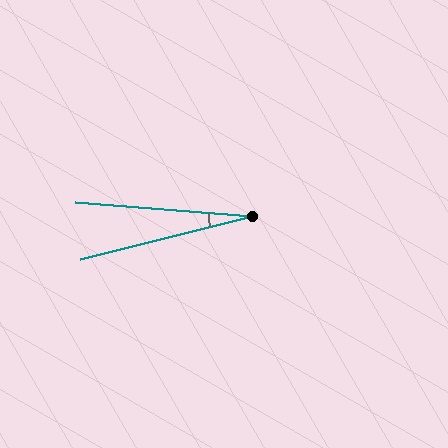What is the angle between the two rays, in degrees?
Approximately 19 degrees.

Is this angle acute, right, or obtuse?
It is acute.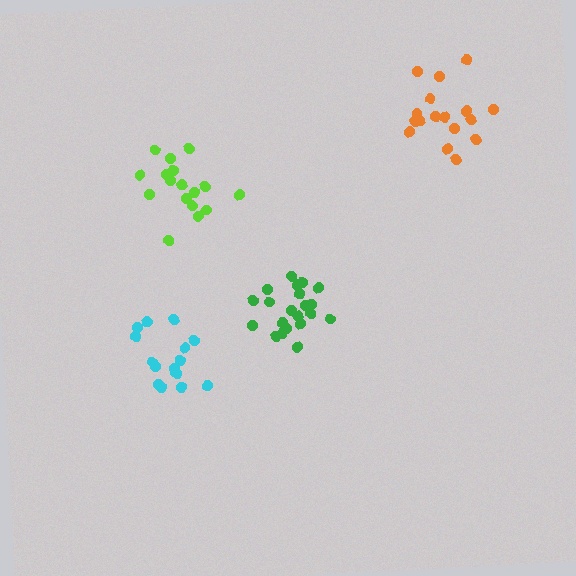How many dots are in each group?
Group 1: 17 dots, Group 2: 17 dots, Group 3: 21 dots, Group 4: 16 dots (71 total).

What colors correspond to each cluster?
The clusters are colored: lime, orange, green, cyan.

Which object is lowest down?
The cyan cluster is bottommost.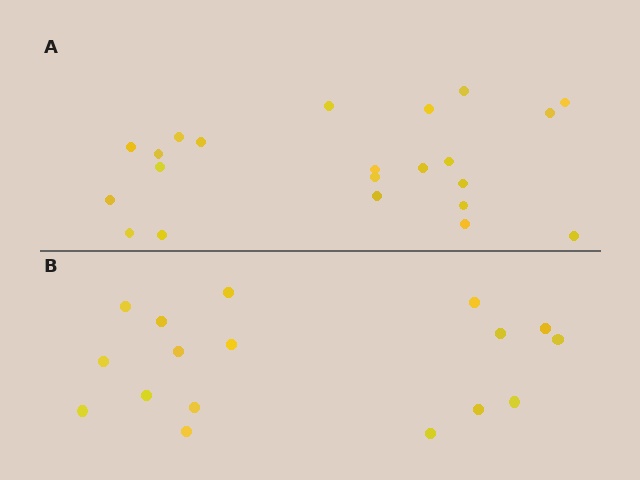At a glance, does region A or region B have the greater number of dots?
Region A (the top region) has more dots.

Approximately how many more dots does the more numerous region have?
Region A has about 5 more dots than region B.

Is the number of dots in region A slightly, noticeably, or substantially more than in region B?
Region A has noticeably more, but not dramatically so. The ratio is roughly 1.3 to 1.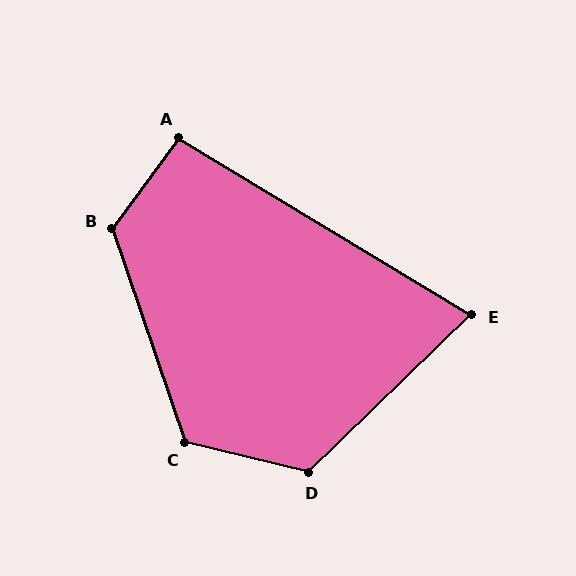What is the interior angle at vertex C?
Approximately 123 degrees (obtuse).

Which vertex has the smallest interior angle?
E, at approximately 75 degrees.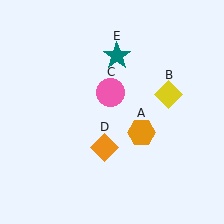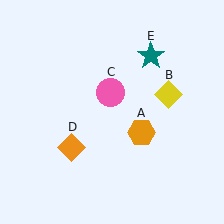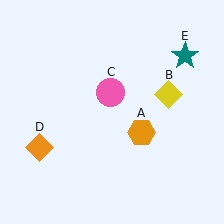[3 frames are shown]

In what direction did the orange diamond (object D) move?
The orange diamond (object D) moved left.